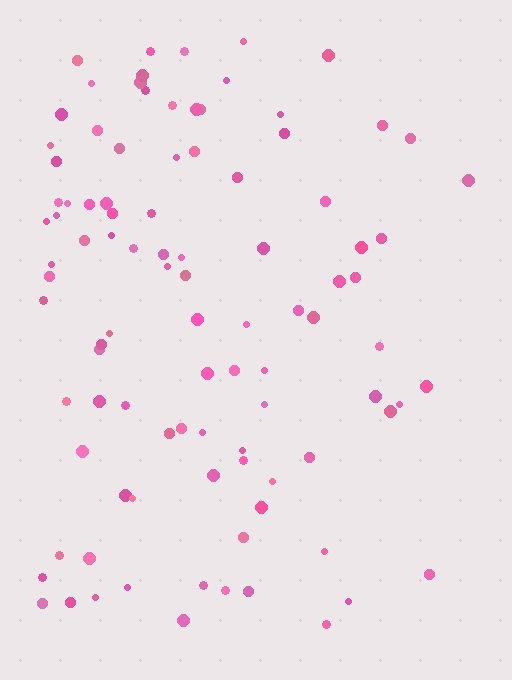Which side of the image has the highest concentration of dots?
The left.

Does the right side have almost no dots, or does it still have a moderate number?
Still a moderate number, just noticeably fewer than the left.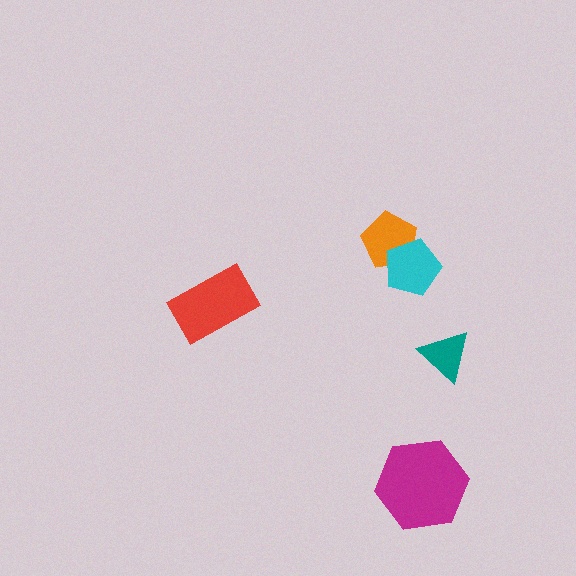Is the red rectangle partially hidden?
No, no other shape covers it.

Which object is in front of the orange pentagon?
The cyan pentagon is in front of the orange pentagon.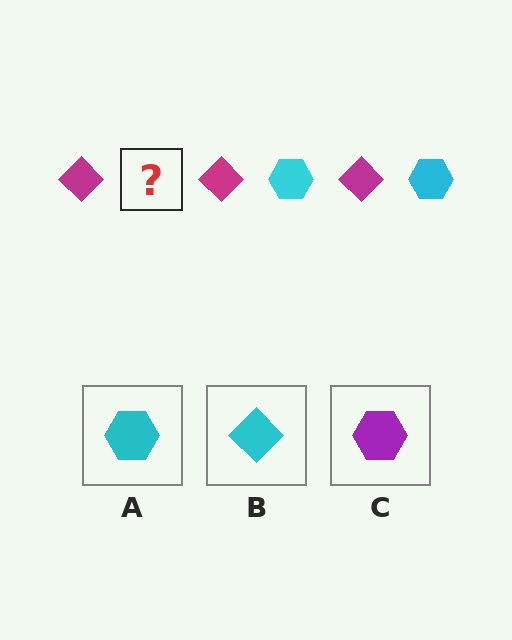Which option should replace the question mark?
Option A.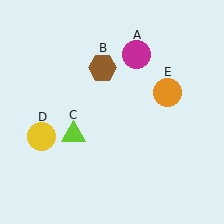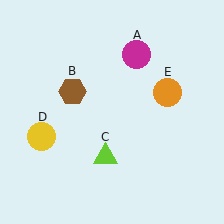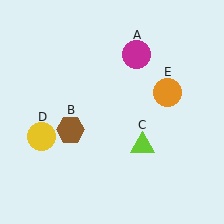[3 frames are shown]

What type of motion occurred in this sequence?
The brown hexagon (object B), lime triangle (object C) rotated counterclockwise around the center of the scene.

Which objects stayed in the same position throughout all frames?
Magenta circle (object A) and yellow circle (object D) and orange circle (object E) remained stationary.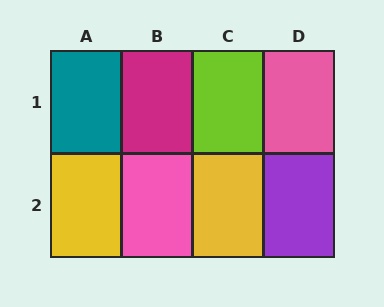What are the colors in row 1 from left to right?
Teal, magenta, lime, pink.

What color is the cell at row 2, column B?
Pink.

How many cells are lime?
1 cell is lime.